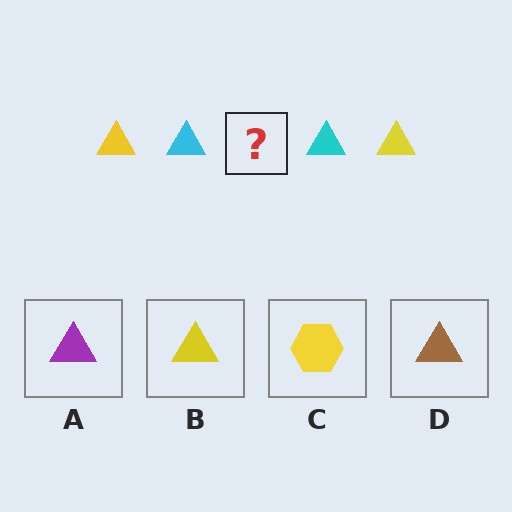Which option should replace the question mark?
Option B.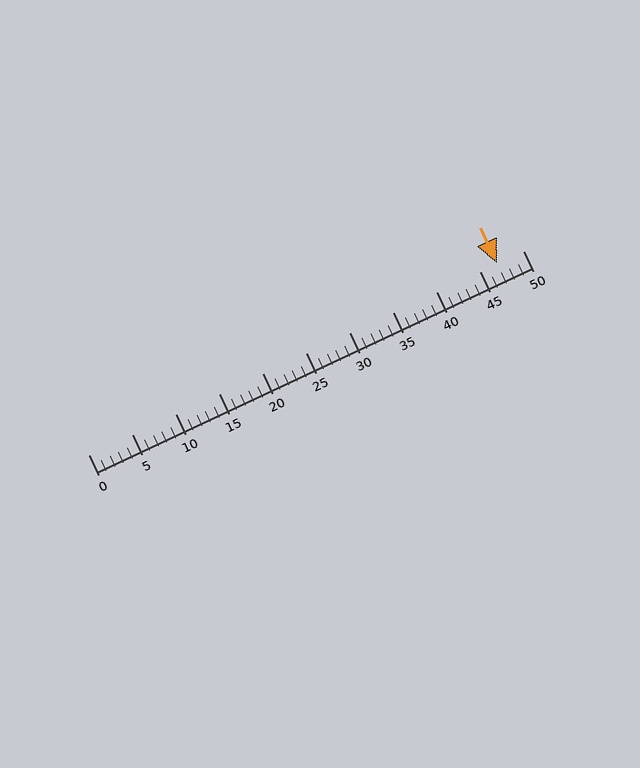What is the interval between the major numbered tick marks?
The major tick marks are spaced 5 units apart.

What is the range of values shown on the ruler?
The ruler shows values from 0 to 50.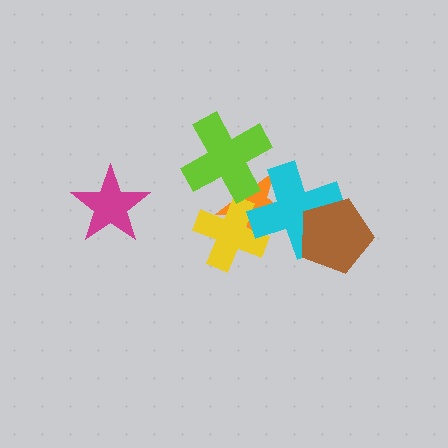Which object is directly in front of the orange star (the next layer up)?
The yellow cross is directly in front of the orange star.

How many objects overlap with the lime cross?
1 object overlaps with the lime cross.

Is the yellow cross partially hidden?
Yes, it is partially covered by another shape.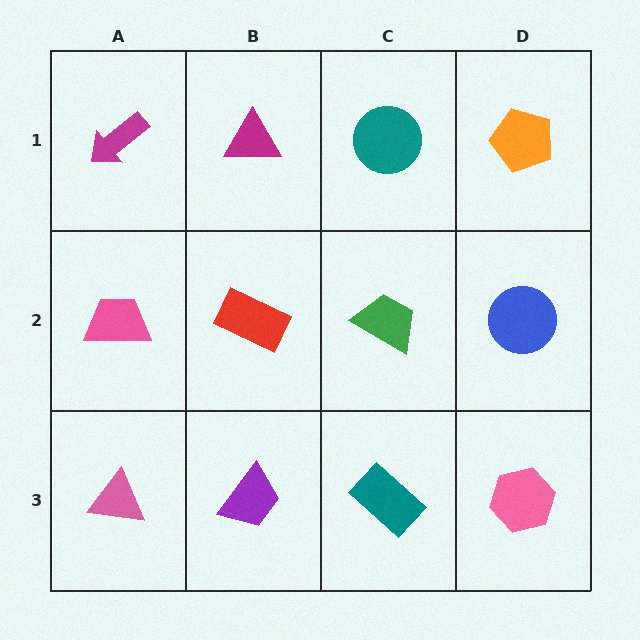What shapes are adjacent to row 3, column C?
A green trapezoid (row 2, column C), a purple trapezoid (row 3, column B), a pink hexagon (row 3, column D).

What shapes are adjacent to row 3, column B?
A red rectangle (row 2, column B), a pink triangle (row 3, column A), a teal rectangle (row 3, column C).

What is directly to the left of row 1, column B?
A magenta arrow.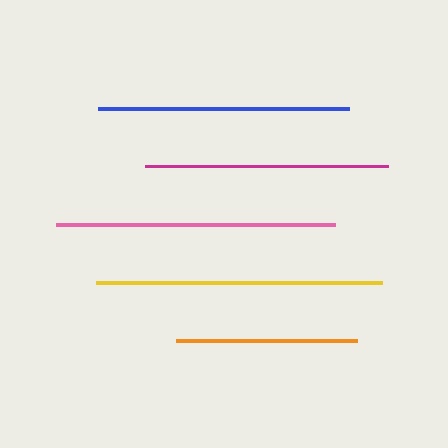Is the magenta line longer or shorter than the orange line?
The magenta line is longer than the orange line.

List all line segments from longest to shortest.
From longest to shortest: yellow, pink, blue, magenta, orange.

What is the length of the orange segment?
The orange segment is approximately 181 pixels long.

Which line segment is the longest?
The yellow line is the longest at approximately 287 pixels.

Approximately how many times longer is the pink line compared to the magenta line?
The pink line is approximately 1.1 times the length of the magenta line.